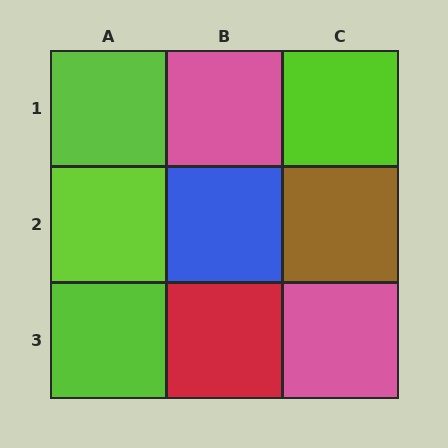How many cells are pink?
2 cells are pink.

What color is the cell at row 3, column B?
Red.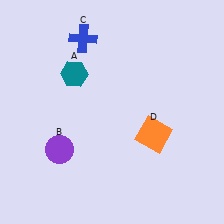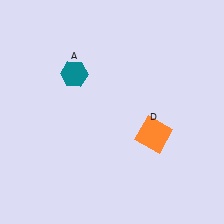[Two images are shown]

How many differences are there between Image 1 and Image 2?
There are 2 differences between the two images.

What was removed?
The blue cross (C), the purple circle (B) were removed in Image 2.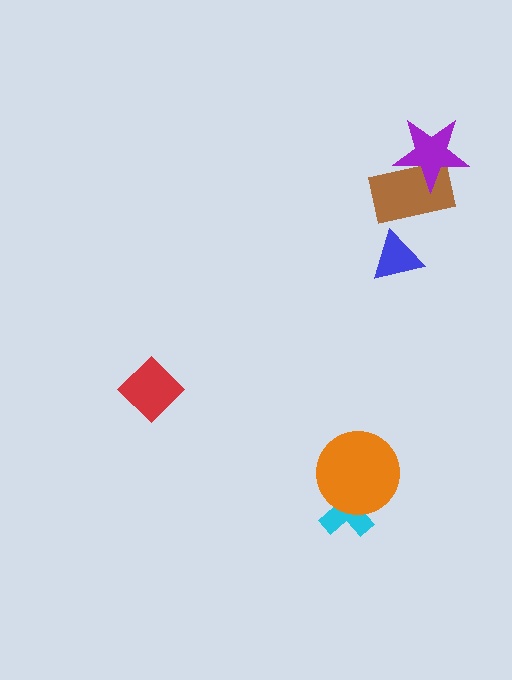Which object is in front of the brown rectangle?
The purple star is in front of the brown rectangle.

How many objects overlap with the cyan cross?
1 object overlaps with the cyan cross.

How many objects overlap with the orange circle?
1 object overlaps with the orange circle.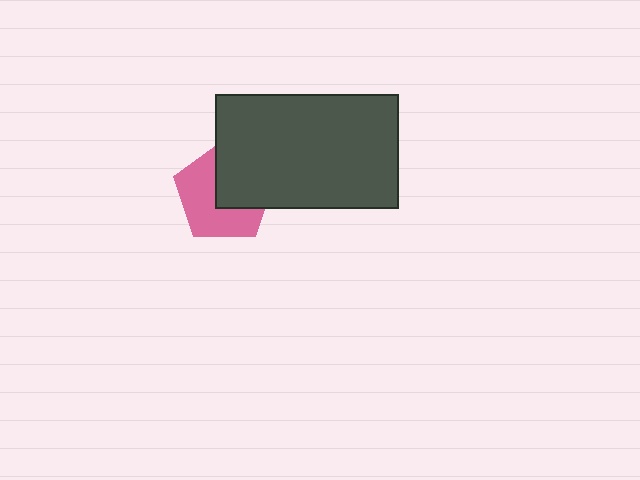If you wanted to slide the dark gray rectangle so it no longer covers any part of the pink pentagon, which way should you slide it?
Slide it toward the upper-right — that is the most direct way to separate the two shapes.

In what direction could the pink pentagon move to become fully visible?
The pink pentagon could move toward the lower-left. That would shift it out from behind the dark gray rectangle entirely.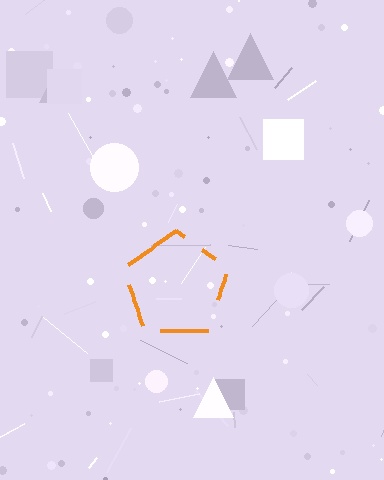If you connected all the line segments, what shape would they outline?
They would outline a pentagon.